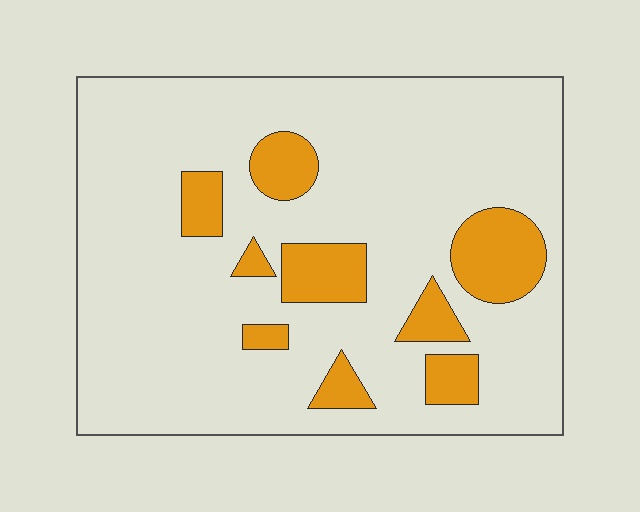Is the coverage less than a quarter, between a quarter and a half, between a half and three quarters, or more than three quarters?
Less than a quarter.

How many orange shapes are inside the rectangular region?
9.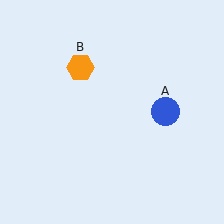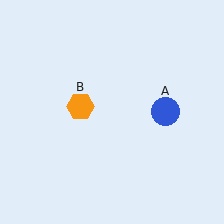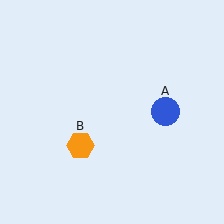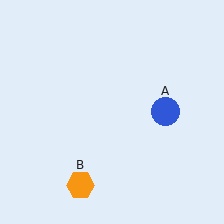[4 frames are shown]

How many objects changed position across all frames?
1 object changed position: orange hexagon (object B).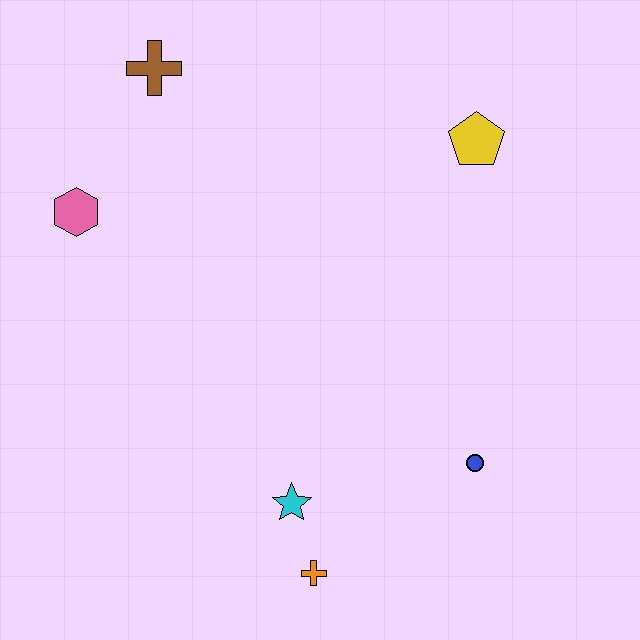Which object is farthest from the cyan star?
The brown cross is farthest from the cyan star.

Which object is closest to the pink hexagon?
The brown cross is closest to the pink hexagon.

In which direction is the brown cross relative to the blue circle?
The brown cross is above the blue circle.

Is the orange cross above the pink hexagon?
No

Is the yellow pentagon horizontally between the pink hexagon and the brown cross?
No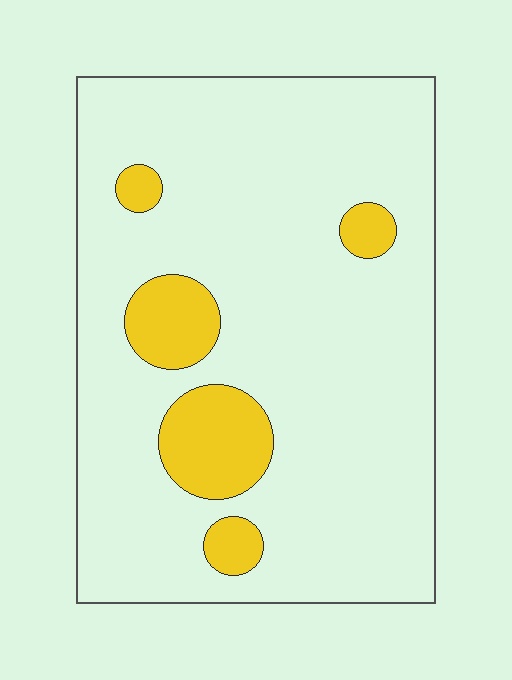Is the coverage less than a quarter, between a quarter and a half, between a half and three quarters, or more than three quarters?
Less than a quarter.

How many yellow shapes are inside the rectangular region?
5.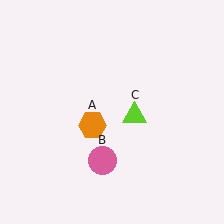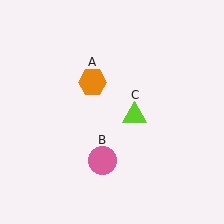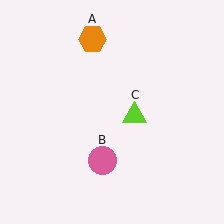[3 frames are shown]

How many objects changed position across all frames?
1 object changed position: orange hexagon (object A).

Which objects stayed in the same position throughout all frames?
Pink circle (object B) and lime triangle (object C) remained stationary.